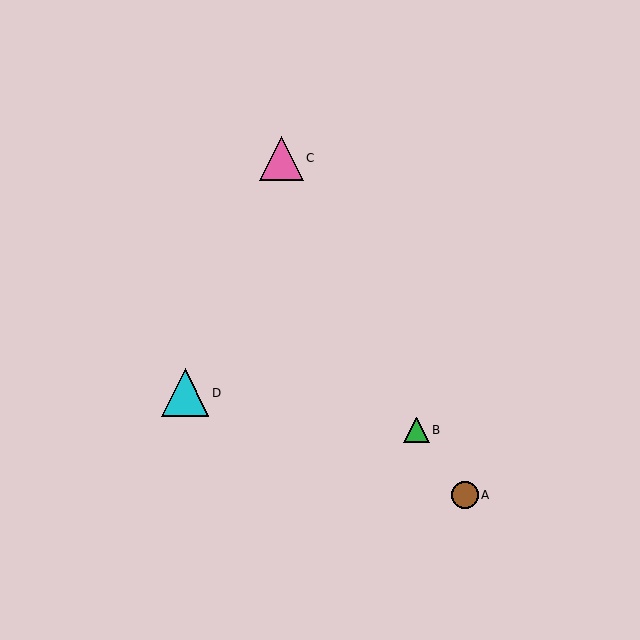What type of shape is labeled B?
Shape B is a green triangle.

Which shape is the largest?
The cyan triangle (labeled D) is the largest.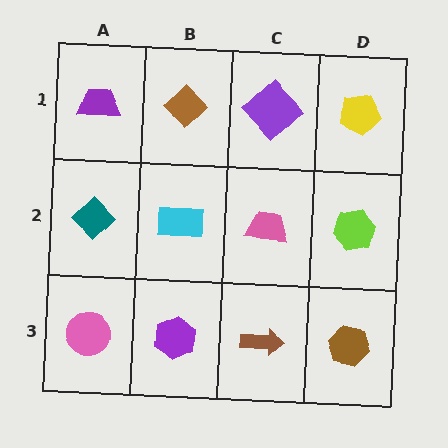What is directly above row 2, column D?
A yellow pentagon.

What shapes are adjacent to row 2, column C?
A purple diamond (row 1, column C), a brown arrow (row 3, column C), a cyan rectangle (row 2, column B), a lime hexagon (row 2, column D).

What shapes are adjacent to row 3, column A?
A teal diamond (row 2, column A), a purple hexagon (row 3, column B).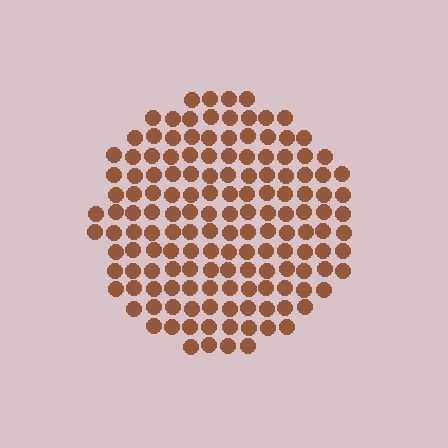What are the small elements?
The small elements are circles.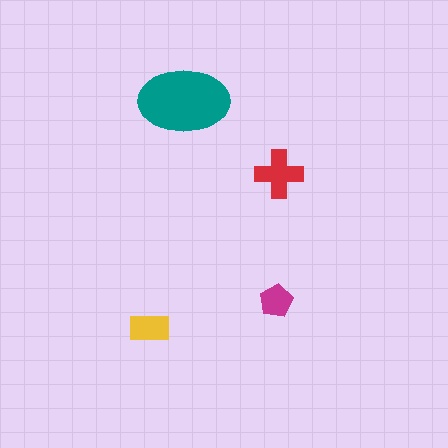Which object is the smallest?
The magenta pentagon.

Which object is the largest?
The teal ellipse.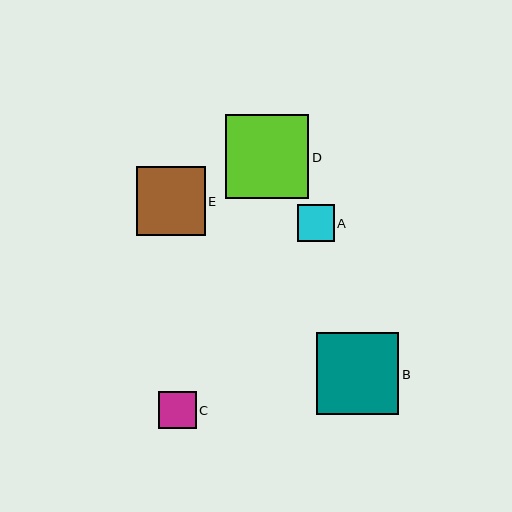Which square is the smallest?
Square A is the smallest with a size of approximately 37 pixels.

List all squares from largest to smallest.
From largest to smallest: D, B, E, C, A.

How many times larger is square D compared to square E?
Square D is approximately 1.2 times the size of square E.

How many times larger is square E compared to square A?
Square E is approximately 1.9 times the size of square A.